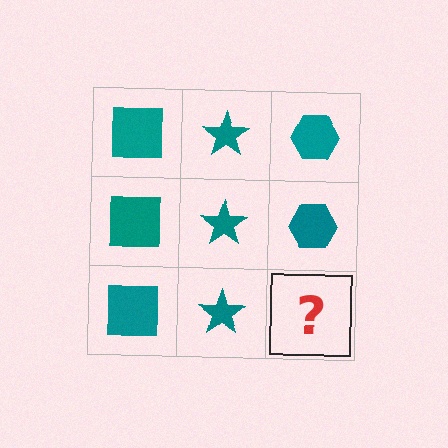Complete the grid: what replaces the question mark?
The question mark should be replaced with a teal hexagon.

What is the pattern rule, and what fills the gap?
The rule is that each column has a consistent shape. The gap should be filled with a teal hexagon.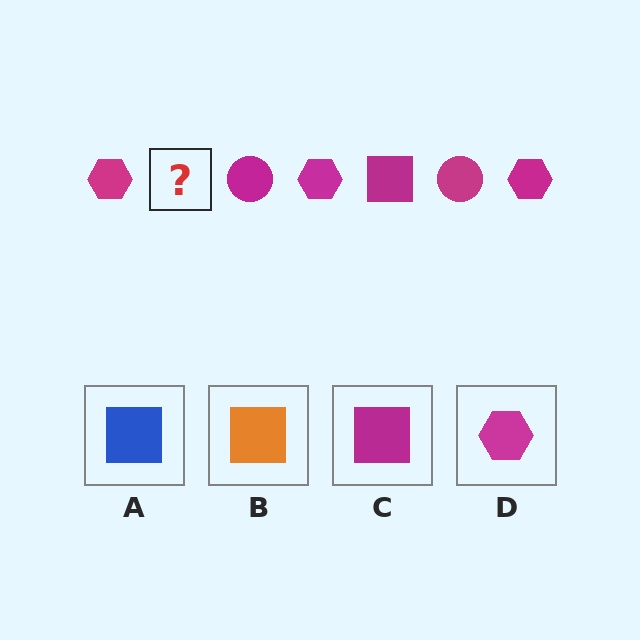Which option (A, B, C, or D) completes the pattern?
C.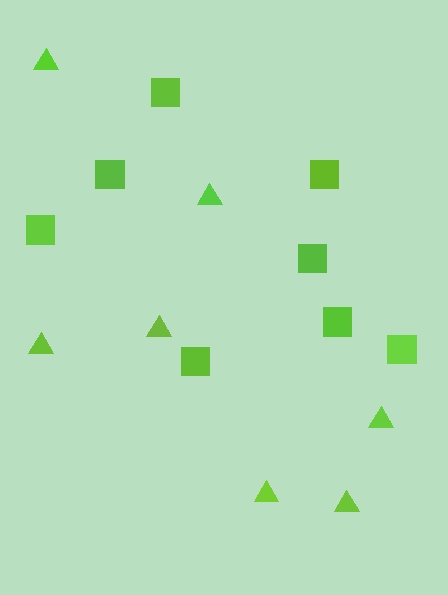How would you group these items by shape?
There are 2 groups: one group of triangles (7) and one group of squares (8).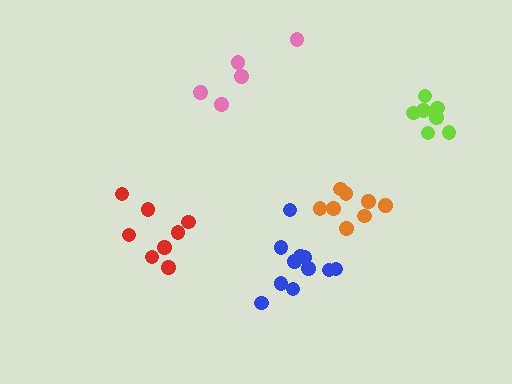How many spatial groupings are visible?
There are 5 spatial groupings.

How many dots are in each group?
Group 1: 7 dots, Group 2: 8 dots, Group 3: 5 dots, Group 4: 11 dots, Group 5: 8 dots (39 total).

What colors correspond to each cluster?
The clusters are colored: lime, orange, pink, blue, red.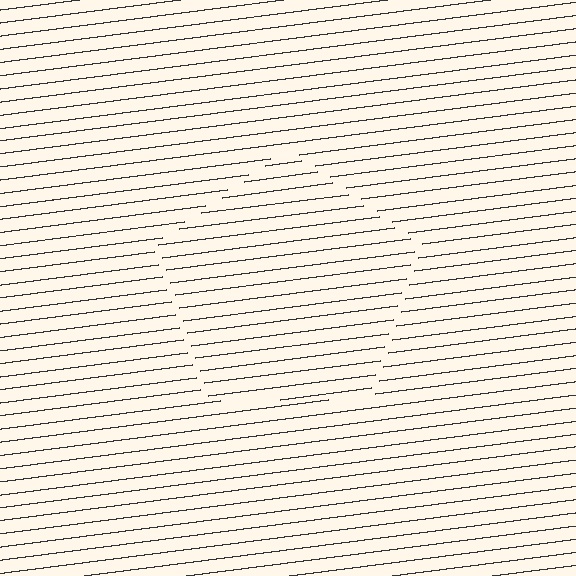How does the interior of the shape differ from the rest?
The interior of the shape contains the same grating, shifted by half a period — the contour is defined by the phase discontinuity where line-ends from the inner and outer gratings abut.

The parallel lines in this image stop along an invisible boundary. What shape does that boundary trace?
An illusory pentagon. The interior of the shape contains the same grating, shifted by half a period — the contour is defined by the phase discontinuity where line-ends from the inner and outer gratings abut.